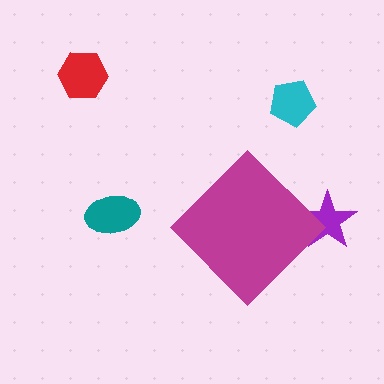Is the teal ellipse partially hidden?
No, the teal ellipse is fully visible.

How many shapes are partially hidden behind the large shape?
1 shape is partially hidden.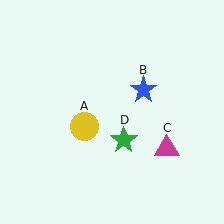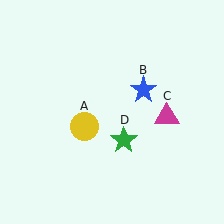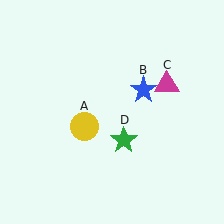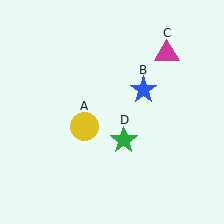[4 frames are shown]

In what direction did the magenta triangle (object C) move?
The magenta triangle (object C) moved up.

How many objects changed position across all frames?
1 object changed position: magenta triangle (object C).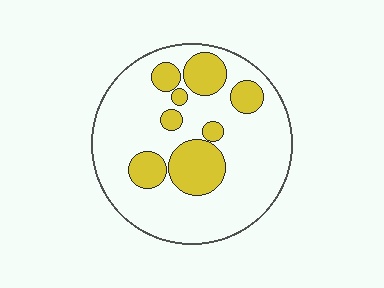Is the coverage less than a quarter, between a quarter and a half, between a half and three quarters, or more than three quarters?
Less than a quarter.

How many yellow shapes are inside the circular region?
8.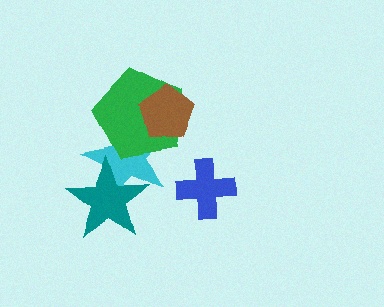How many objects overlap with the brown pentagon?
2 objects overlap with the brown pentagon.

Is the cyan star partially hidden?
Yes, it is partially covered by another shape.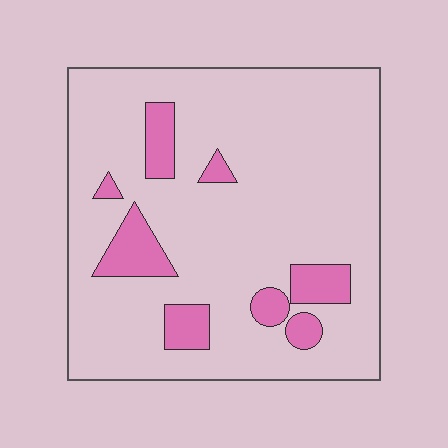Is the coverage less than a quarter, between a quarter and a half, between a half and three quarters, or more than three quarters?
Less than a quarter.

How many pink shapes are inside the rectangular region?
8.